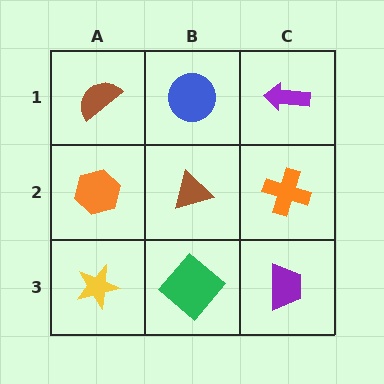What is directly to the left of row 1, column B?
A brown semicircle.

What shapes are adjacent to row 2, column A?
A brown semicircle (row 1, column A), a yellow star (row 3, column A), a brown triangle (row 2, column B).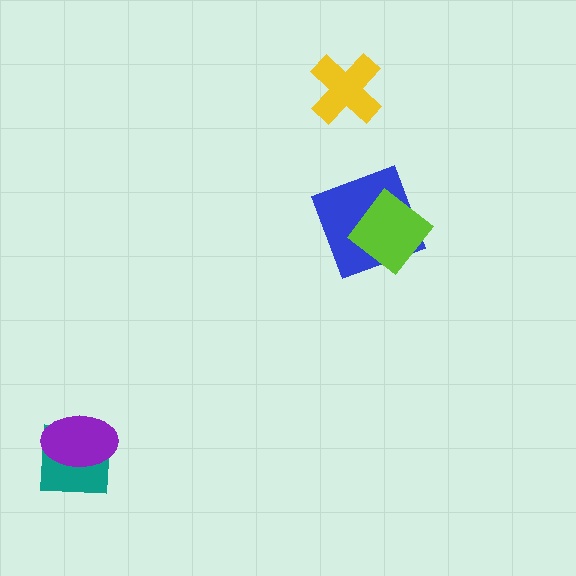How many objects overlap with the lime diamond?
1 object overlaps with the lime diamond.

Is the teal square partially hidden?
Yes, it is partially covered by another shape.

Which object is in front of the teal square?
The purple ellipse is in front of the teal square.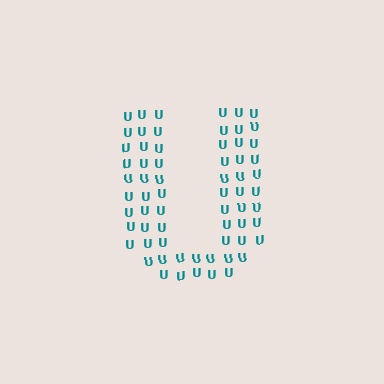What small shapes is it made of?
It is made of small letter U's.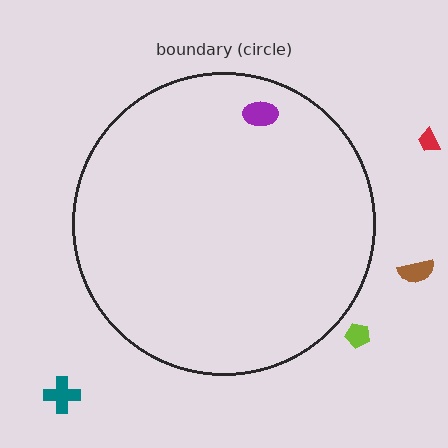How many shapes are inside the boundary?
1 inside, 4 outside.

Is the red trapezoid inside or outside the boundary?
Outside.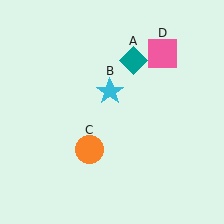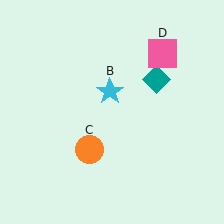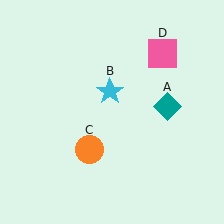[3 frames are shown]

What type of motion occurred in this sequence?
The teal diamond (object A) rotated clockwise around the center of the scene.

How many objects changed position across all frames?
1 object changed position: teal diamond (object A).